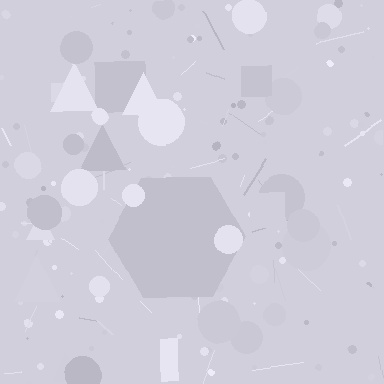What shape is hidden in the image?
A hexagon is hidden in the image.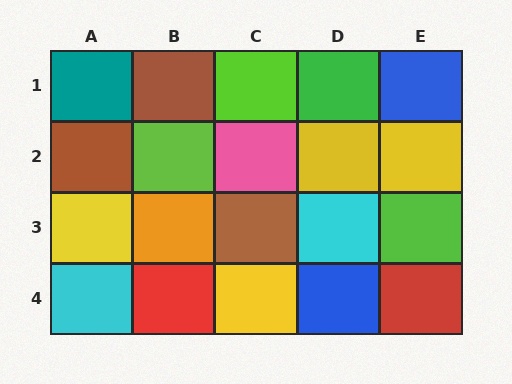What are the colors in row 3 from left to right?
Yellow, orange, brown, cyan, lime.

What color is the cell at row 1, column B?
Brown.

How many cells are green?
1 cell is green.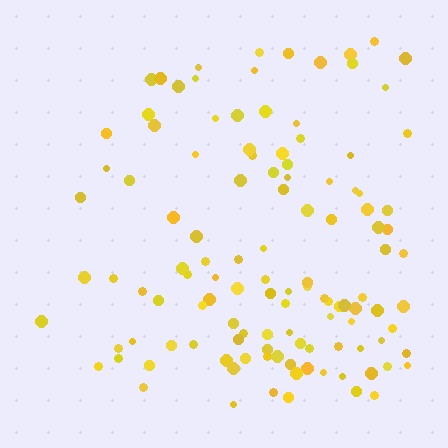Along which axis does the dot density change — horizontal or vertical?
Horizontal.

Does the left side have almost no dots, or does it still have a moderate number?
Still a moderate number, just noticeably fewer than the right.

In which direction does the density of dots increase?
From left to right, with the right side densest.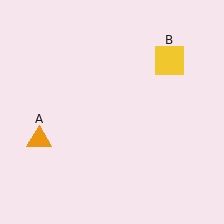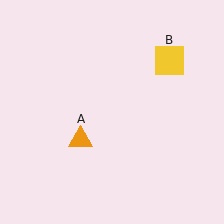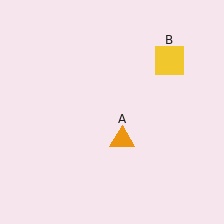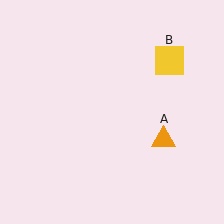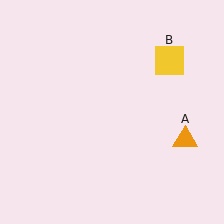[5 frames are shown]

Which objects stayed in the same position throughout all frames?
Yellow square (object B) remained stationary.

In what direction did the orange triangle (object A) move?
The orange triangle (object A) moved right.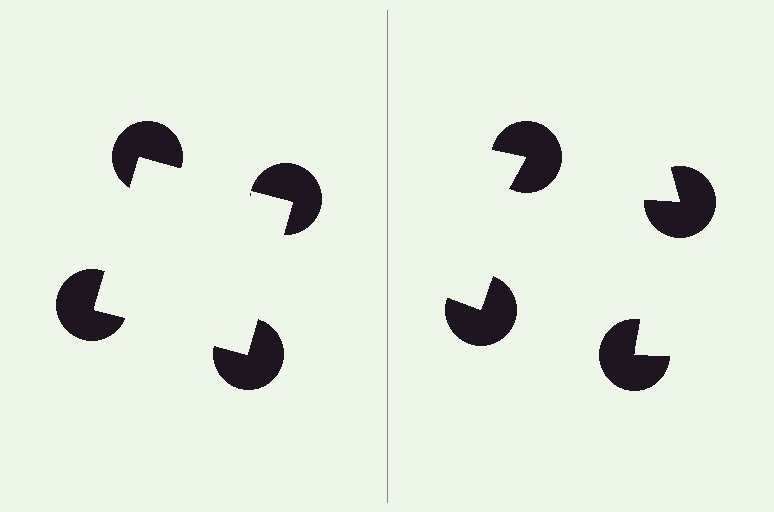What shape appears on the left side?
An illusory square.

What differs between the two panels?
The pac-man discs are positioned identically on both sides; only the wedge orientations differ. On the left they align to a square; on the right they are misaligned.